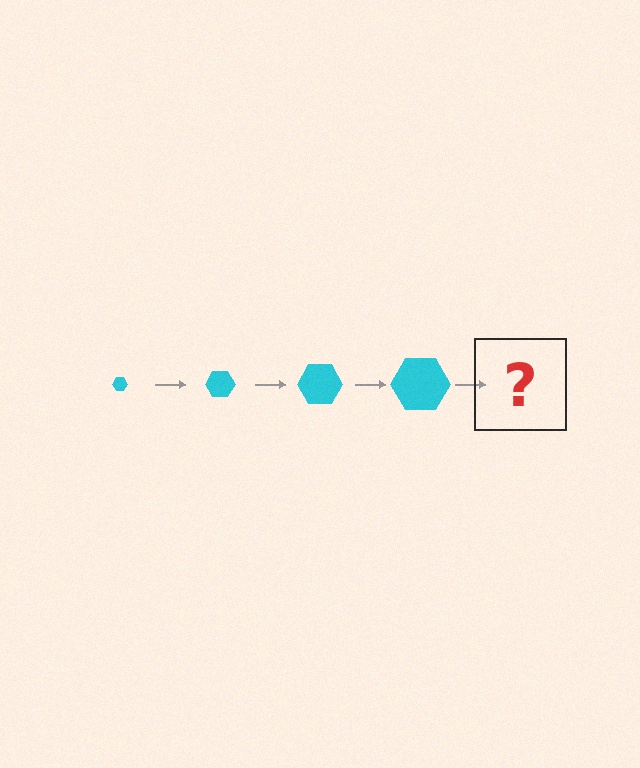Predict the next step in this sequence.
The next step is a cyan hexagon, larger than the previous one.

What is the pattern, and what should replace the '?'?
The pattern is that the hexagon gets progressively larger each step. The '?' should be a cyan hexagon, larger than the previous one.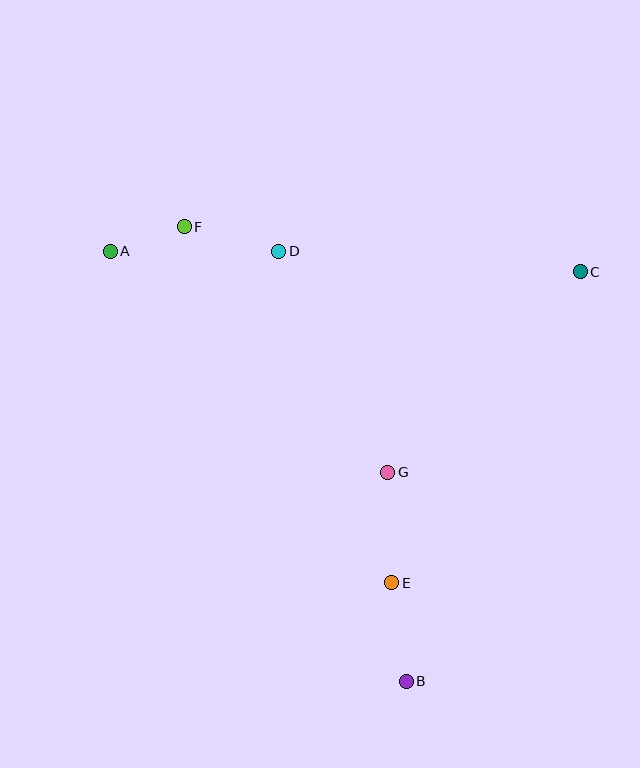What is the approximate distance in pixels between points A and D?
The distance between A and D is approximately 168 pixels.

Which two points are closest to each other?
Points A and F are closest to each other.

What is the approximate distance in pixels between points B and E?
The distance between B and E is approximately 100 pixels.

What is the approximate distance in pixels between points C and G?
The distance between C and G is approximately 277 pixels.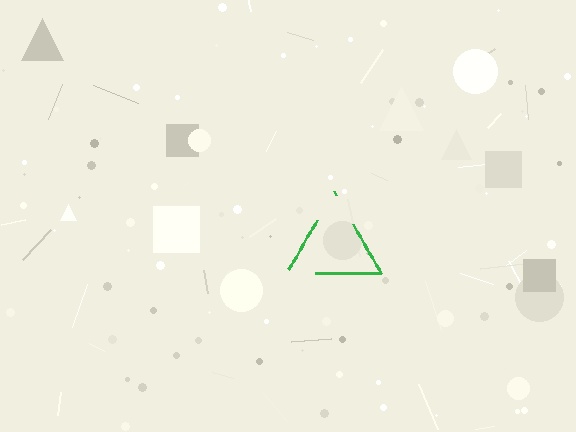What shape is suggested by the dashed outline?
The dashed outline suggests a triangle.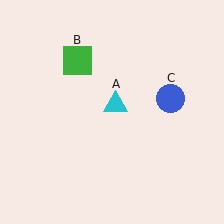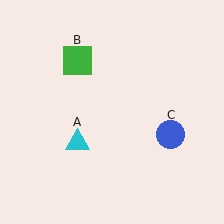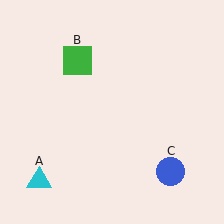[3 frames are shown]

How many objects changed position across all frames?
2 objects changed position: cyan triangle (object A), blue circle (object C).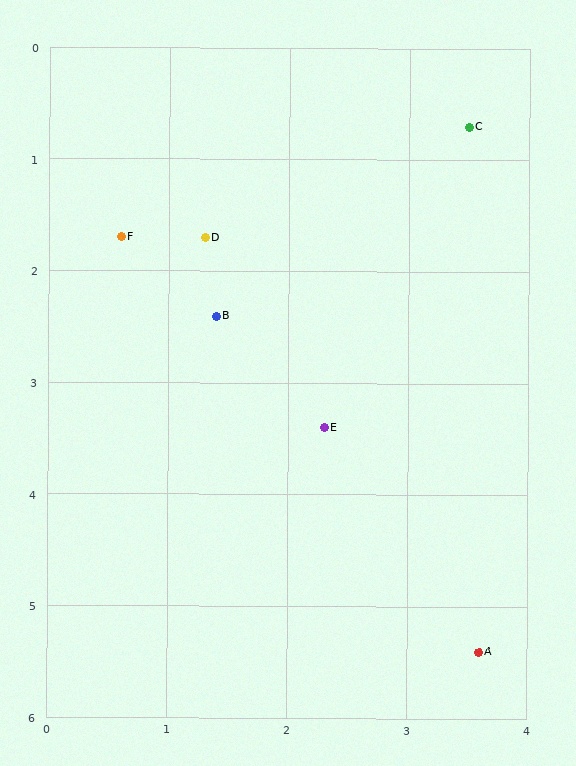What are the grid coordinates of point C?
Point C is at approximately (3.5, 0.7).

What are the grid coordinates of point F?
Point F is at approximately (0.6, 1.7).